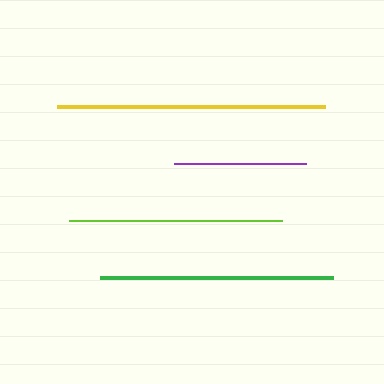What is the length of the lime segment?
The lime segment is approximately 213 pixels long.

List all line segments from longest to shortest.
From longest to shortest: yellow, green, lime, purple.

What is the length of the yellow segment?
The yellow segment is approximately 268 pixels long.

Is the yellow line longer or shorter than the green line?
The yellow line is longer than the green line.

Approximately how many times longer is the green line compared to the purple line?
The green line is approximately 1.8 times the length of the purple line.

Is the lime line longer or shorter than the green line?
The green line is longer than the lime line.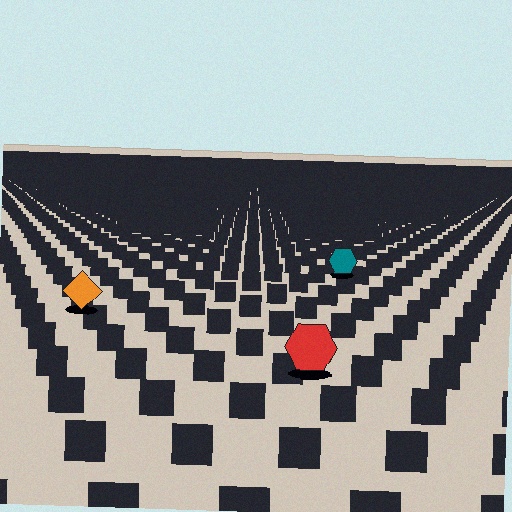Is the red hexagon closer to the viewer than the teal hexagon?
Yes. The red hexagon is closer — you can tell from the texture gradient: the ground texture is coarser near it.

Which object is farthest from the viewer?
The teal hexagon is farthest from the viewer. It appears smaller and the ground texture around it is denser.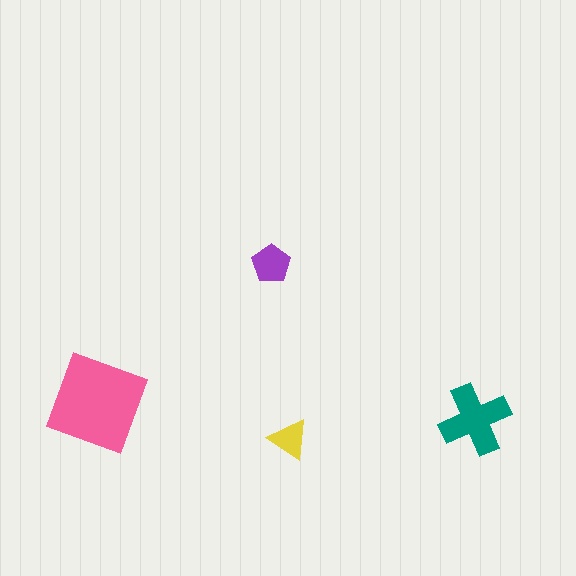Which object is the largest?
The pink diamond.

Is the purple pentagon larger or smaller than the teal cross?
Smaller.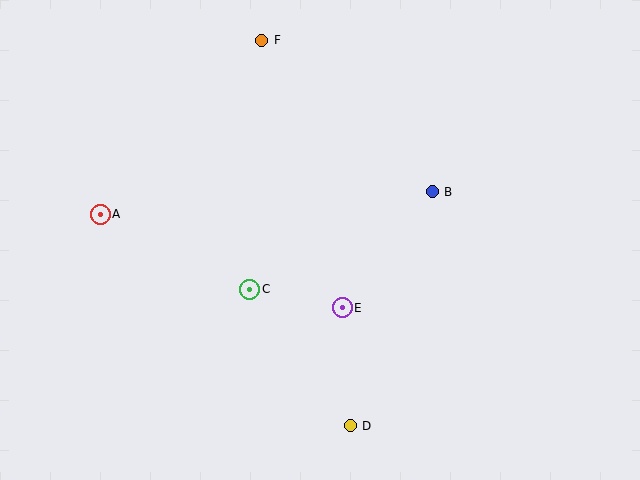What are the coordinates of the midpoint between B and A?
The midpoint between B and A is at (266, 203).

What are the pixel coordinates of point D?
Point D is at (350, 426).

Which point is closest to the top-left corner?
Point A is closest to the top-left corner.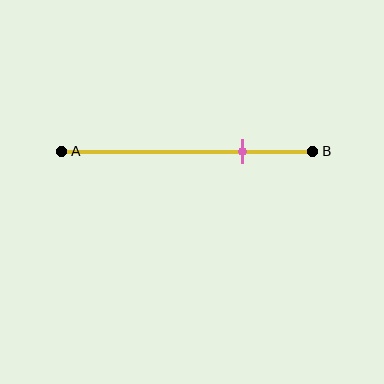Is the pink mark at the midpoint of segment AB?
No, the mark is at about 70% from A, not at the 50% midpoint.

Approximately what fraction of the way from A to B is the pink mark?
The pink mark is approximately 70% of the way from A to B.